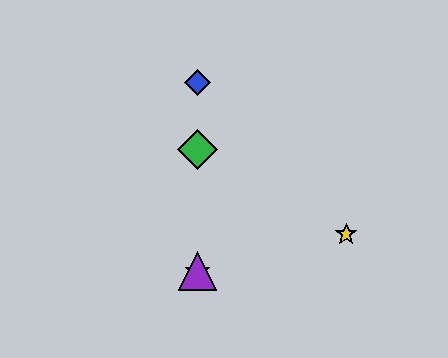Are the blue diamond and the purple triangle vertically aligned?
Yes, both are at x≈198.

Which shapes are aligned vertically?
The red star, the blue diamond, the green diamond, the purple triangle are aligned vertically.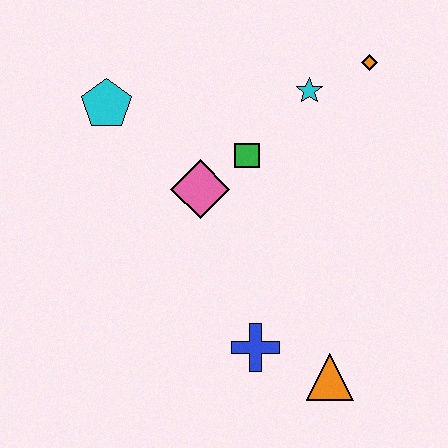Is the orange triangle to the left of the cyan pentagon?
No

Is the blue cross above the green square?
No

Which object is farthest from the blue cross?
The orange diamond is farthest from the blue cross.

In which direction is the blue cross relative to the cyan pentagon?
The blue cross is below the cyan pentagon.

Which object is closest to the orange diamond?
The cyan star is closest to the orange diamond.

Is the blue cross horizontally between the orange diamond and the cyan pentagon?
Yes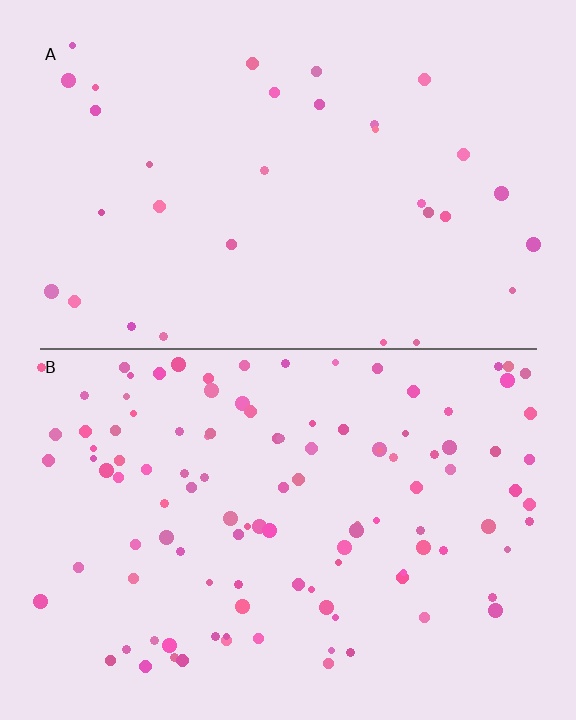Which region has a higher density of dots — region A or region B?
B (the bottom).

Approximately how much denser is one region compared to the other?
Approximately 3.4× — region B over region A.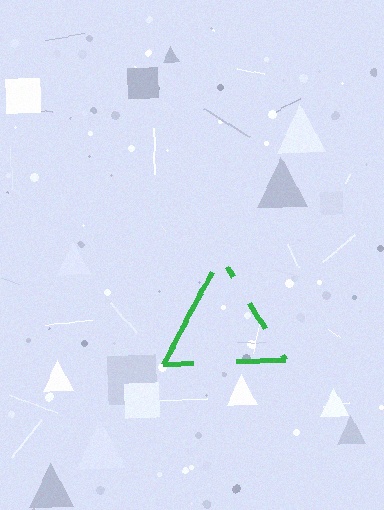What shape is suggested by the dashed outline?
The dashed outline suggests a triangle.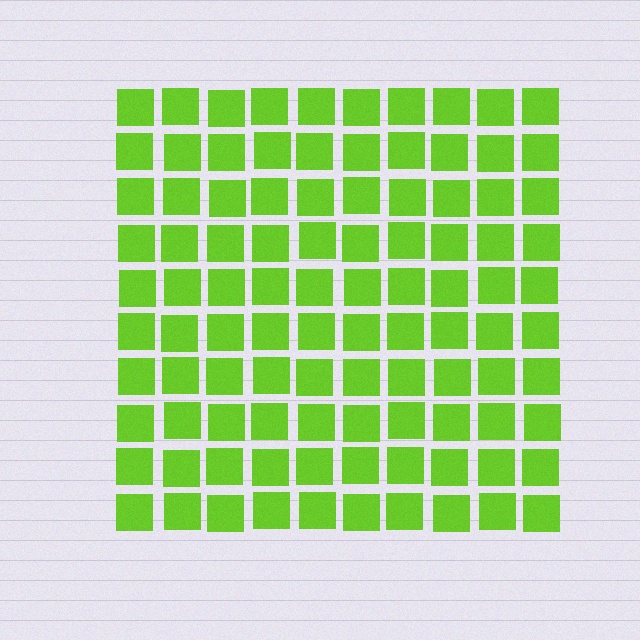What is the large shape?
The large shape is a square.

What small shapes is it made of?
It is made of small squares.